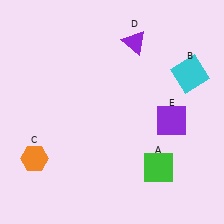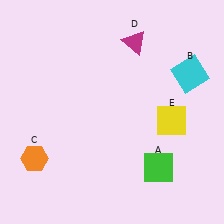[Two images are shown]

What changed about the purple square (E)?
In Image 1, E is purple. In Image 2, it changed to yellow.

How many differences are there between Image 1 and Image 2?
There are 2 differences between the two images.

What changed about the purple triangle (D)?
In Image 1, D is purple. In Image 2, it changed to magenta.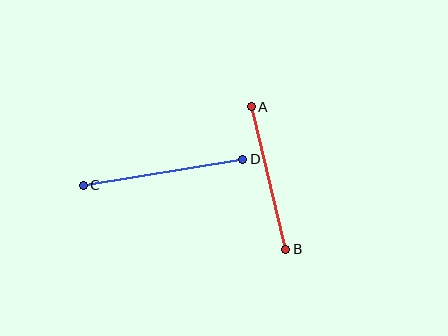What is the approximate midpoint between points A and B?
The midpoint is at approximately (269, 178) pixels.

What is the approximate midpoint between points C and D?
The midpoint is at approximately (163, 172) pixels.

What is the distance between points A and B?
The distance is approximately 147 pixels.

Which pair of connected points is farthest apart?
Points C and D are farthest apart.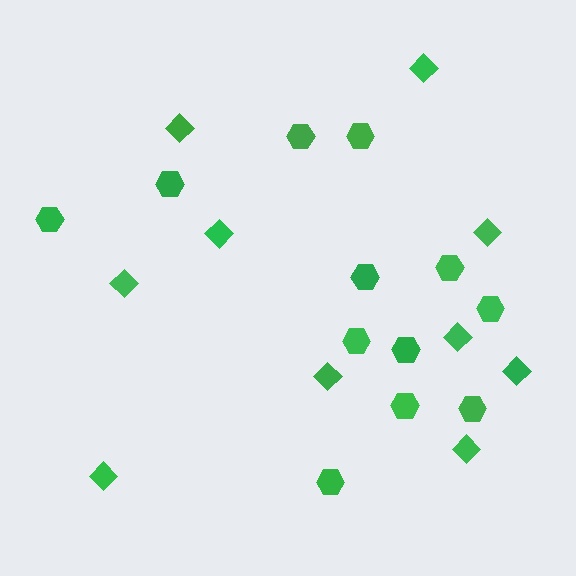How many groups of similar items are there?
There are 2 groups: one group of diamonds (10) and one group of hexagons (12).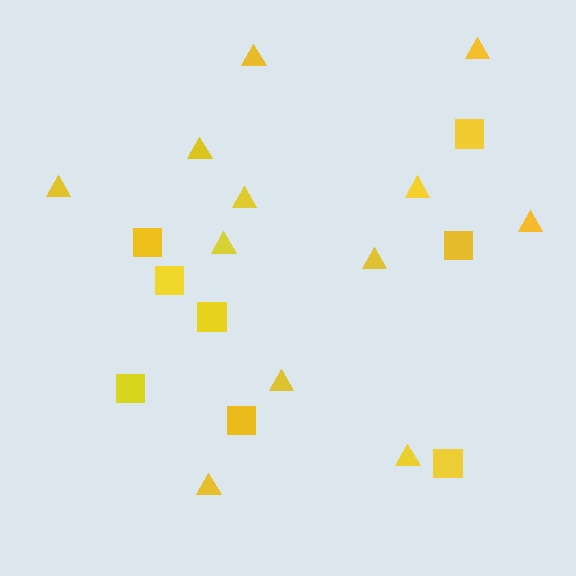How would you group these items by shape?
There are 2 groups: one group of squares (8) and one group of triangles (12).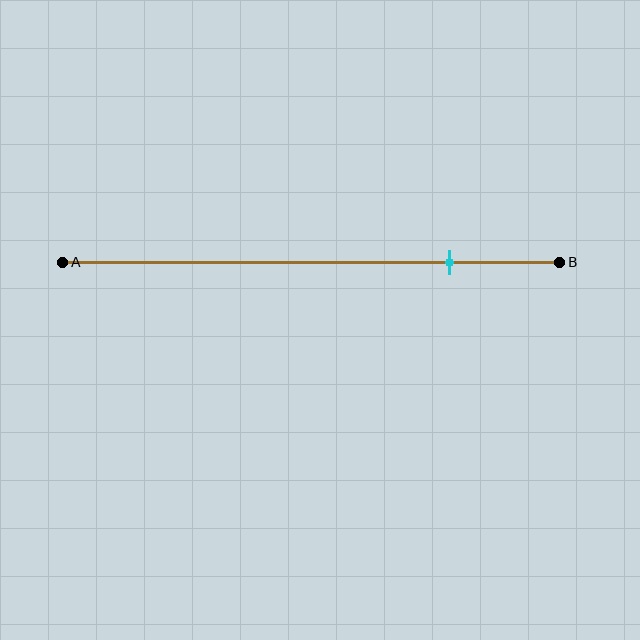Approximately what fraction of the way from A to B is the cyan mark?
The cyan mark is approximately 80% of the way from A to B.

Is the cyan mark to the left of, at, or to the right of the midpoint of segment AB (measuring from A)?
The cyan mark is to the right of the midpoint of segment AB.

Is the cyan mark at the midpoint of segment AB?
No, the mark is at about 80% from A, not at the 50% midpoint.